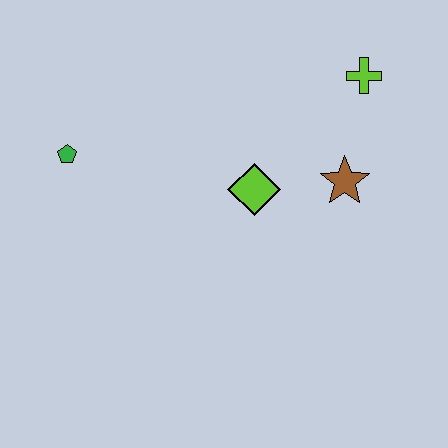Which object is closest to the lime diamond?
The brown star is closest to the lime diamond.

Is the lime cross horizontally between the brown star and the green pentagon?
No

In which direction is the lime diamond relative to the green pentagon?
The lime diamond is to the right of the green pentagon.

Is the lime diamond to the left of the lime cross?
Yes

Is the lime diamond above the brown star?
No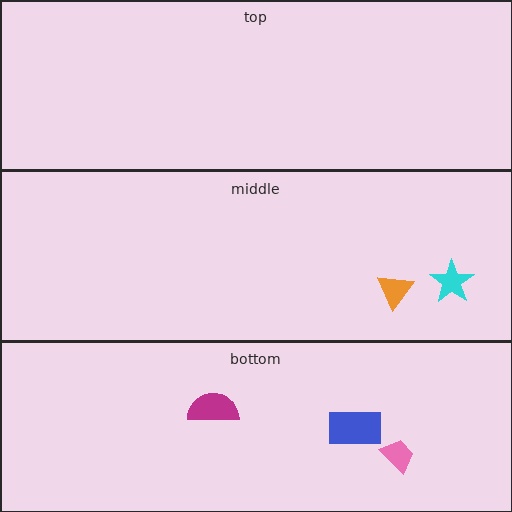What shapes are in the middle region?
The cyan star, the orange triangle.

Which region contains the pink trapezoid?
The bottom region.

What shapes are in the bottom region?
The blue rectangle, the pink trapezoid, the magenta semicircle.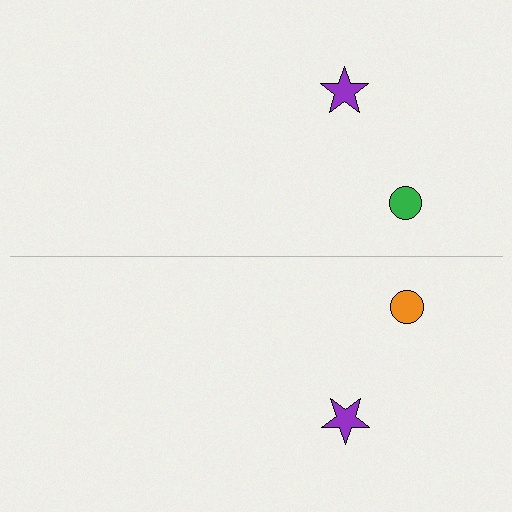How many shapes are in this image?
There are 4 shapes in this image.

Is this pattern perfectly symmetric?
No, the pattern is not perfectly symmetric. The orange circle on the bottom side breaks the symmetry — its mirror counterpart is green.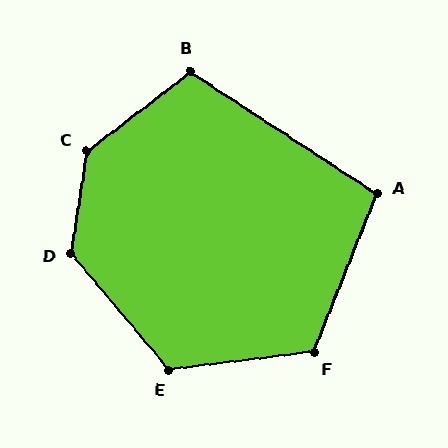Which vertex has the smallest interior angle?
A, at approximately 101 degrees.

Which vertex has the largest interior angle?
C, at approximately 136 degrees.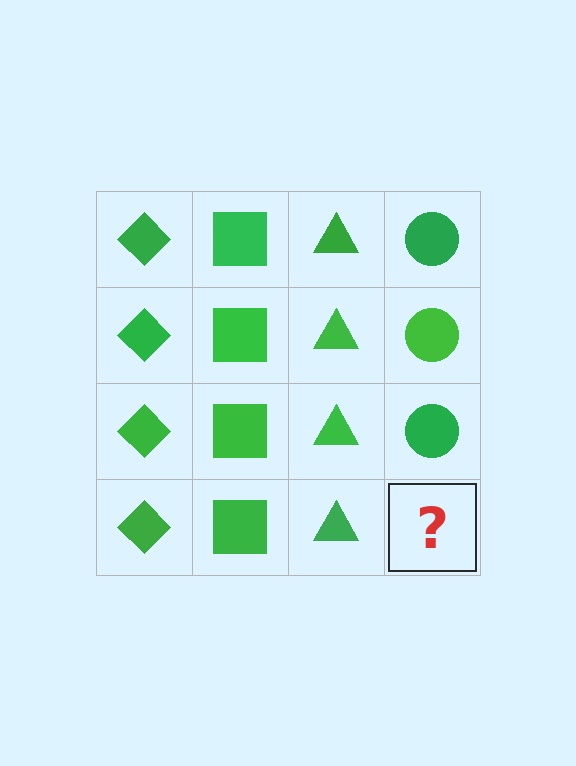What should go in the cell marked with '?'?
The missing cell should contain a green circle.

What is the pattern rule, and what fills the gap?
The rule is that each column has a consistent shape. The gap should be filled with a green circle.